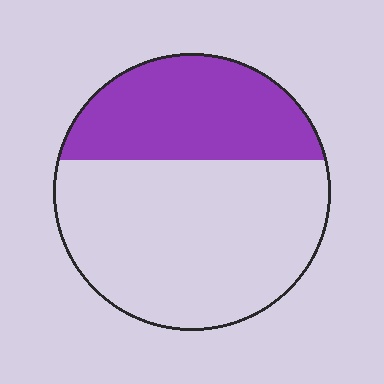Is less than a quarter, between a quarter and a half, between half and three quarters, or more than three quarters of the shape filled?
Between a quarter and a half.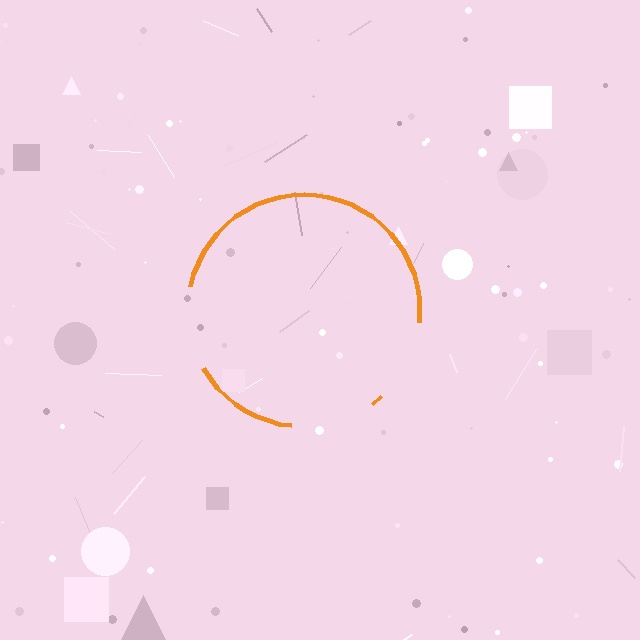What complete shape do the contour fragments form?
The contour fragments form a circle.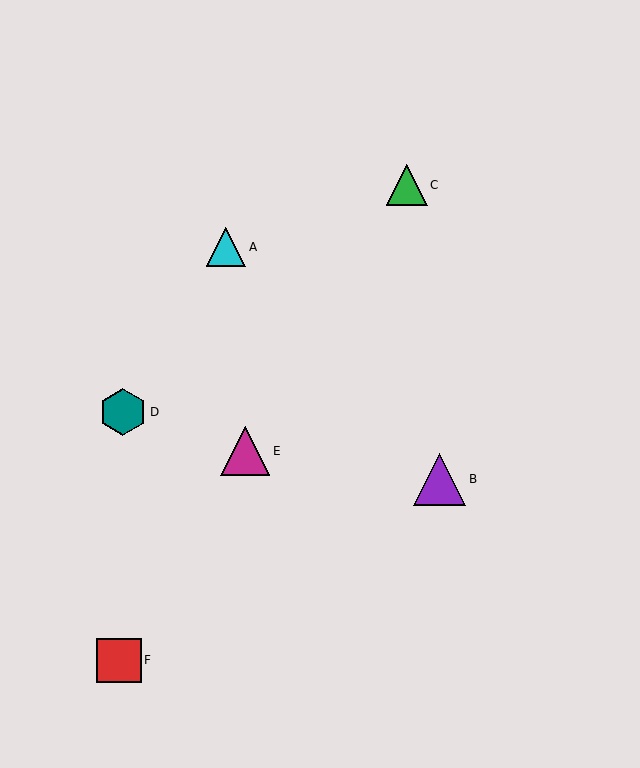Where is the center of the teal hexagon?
The center of the teal hexagon is at (123, 412).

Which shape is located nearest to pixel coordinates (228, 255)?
The cyan triangle (labeled A) at (226, 247) is nearest to that location.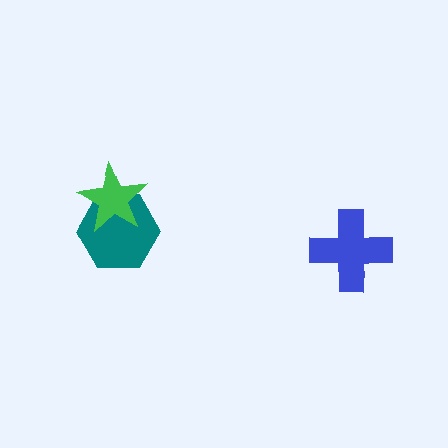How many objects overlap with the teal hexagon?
1 object overlaps with the teal hexagon.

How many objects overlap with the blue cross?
0 objects overlap with the blue cross.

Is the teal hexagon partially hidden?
Yes, it is partially covered by another shape.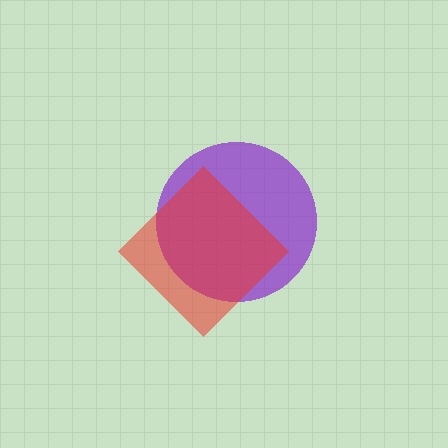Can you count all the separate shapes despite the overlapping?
Yes, there are 2 separate shapes.